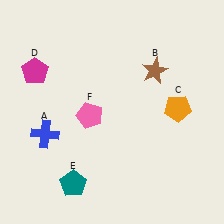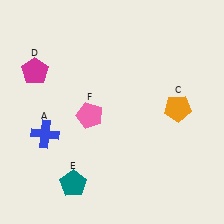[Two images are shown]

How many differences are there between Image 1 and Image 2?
There is 1 difference between the two images.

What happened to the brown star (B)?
The brown star (B) was removed in Image 2. It was in the top-right area of Image 1.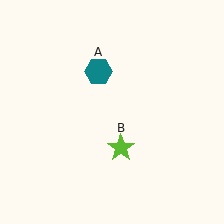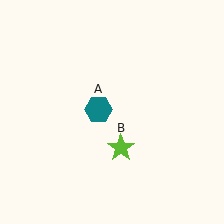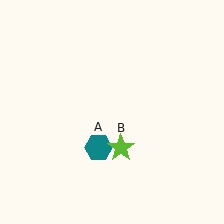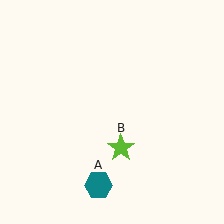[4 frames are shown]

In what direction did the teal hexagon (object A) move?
The teal hexagon (object A) moved down.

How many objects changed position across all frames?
1 object changed position: teal hexagon (object A).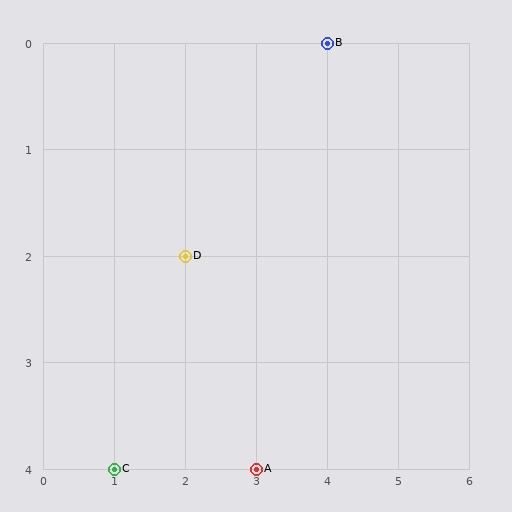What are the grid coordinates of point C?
Point C is at grid coordinates (1, 4).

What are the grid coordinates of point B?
Point B is at grid coordinates (4, 0).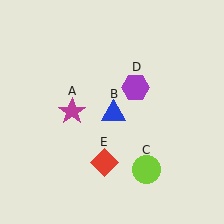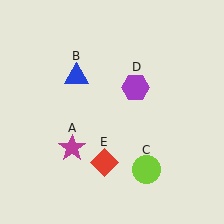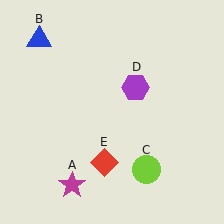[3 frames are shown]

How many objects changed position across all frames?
2 objects changed position: magenta star (object A), blue triangle (object B).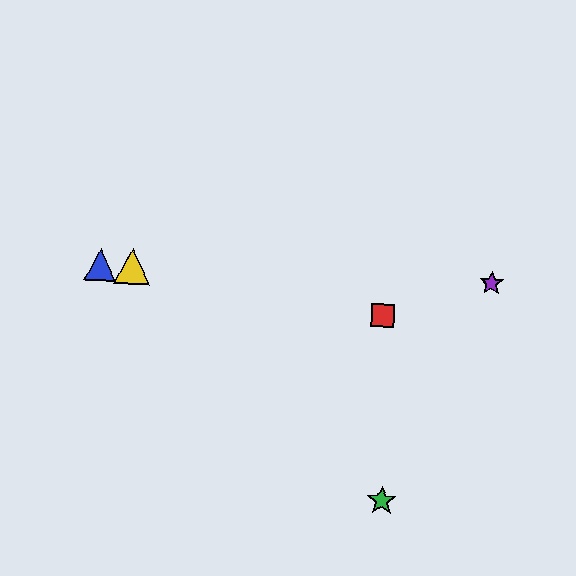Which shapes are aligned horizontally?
The blue triangle, the yellow triangle, the purple star are aligned horizontally.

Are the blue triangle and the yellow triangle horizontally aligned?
Yes, both are at y≈265.